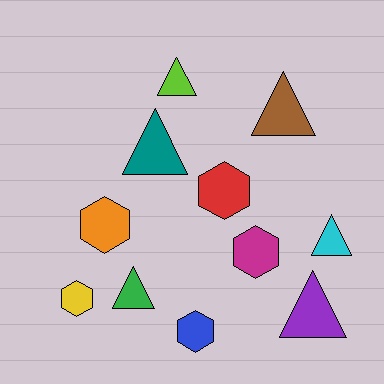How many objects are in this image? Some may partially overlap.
There are 11 objects.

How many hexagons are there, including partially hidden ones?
There are 5 hexagons.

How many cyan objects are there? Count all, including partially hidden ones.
There is 1 cyan object.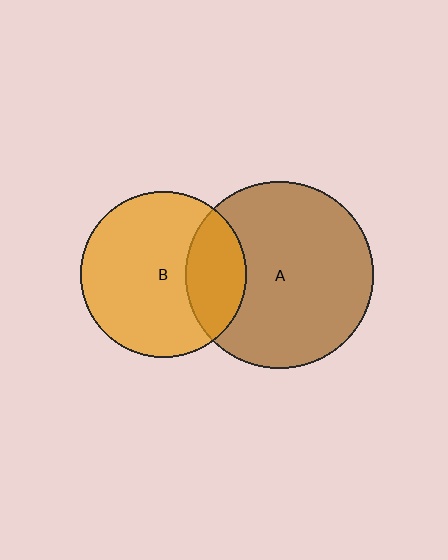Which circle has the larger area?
Circle A (brown).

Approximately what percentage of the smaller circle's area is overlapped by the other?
Approximately 25%.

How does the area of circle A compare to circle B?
Approximately 1.3 times.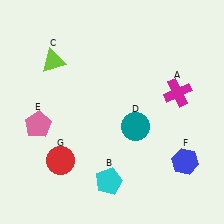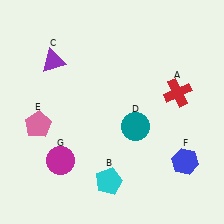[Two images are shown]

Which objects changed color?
A changed from magenta to red. C changed from lime to purple. G changed from red to magenta.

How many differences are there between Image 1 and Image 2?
There are 3 differences between the two images.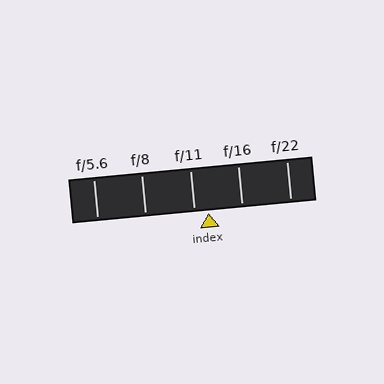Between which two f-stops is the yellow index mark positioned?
The index mark is between f/11 and f/16.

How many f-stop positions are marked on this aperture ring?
There are 5 f-stop positions marked.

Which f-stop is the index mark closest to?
The index mark is closest to f/11.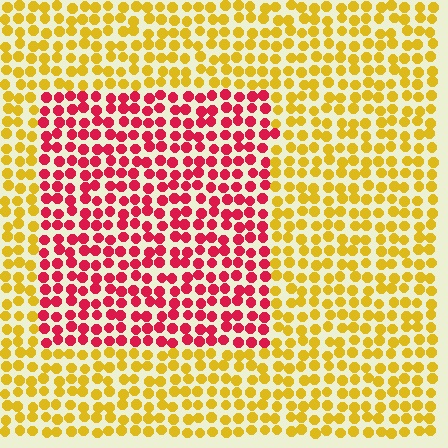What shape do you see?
I see a rectangle.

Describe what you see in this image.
The image is filled with small yellow elements in a uniform arrangement. A rectangle-shaped region is visible where the elements are tinted to a slightly different hue, forming a subtle color boundary.